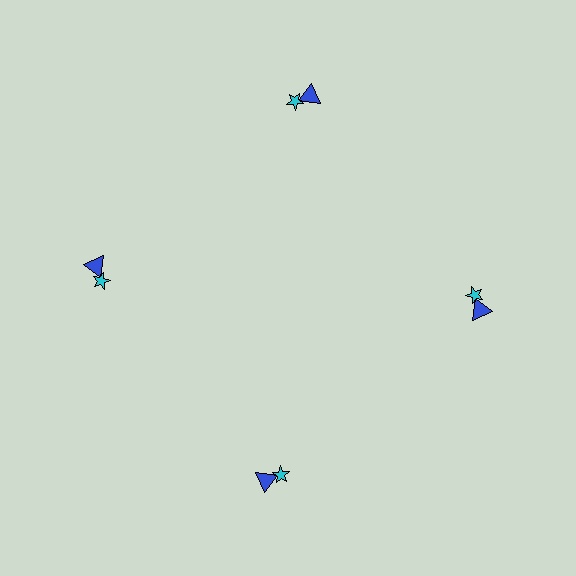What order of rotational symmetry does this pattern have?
This pattern has 4-fold rotational symmetry.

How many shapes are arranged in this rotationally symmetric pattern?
There are 8 shapes, arranged in 4 groups of 2.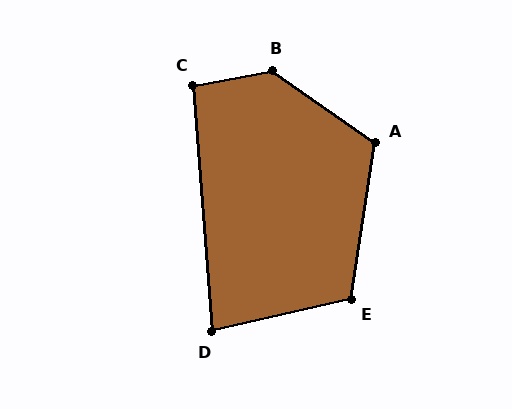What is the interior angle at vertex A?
Approximately 116 degrees (obtuse).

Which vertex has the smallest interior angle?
D, at approximately 82 degrees.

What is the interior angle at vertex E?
Approximately 112 degrees (obtuse).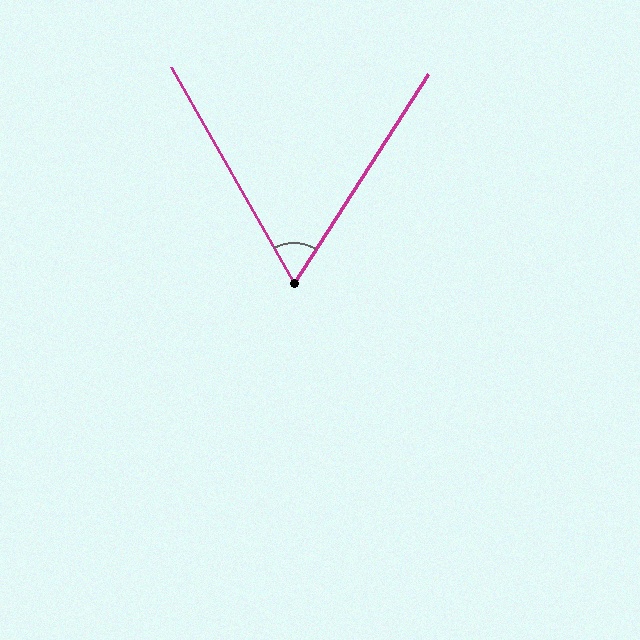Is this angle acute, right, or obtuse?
It is acute.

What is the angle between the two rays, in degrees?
Approximately 62 degrees.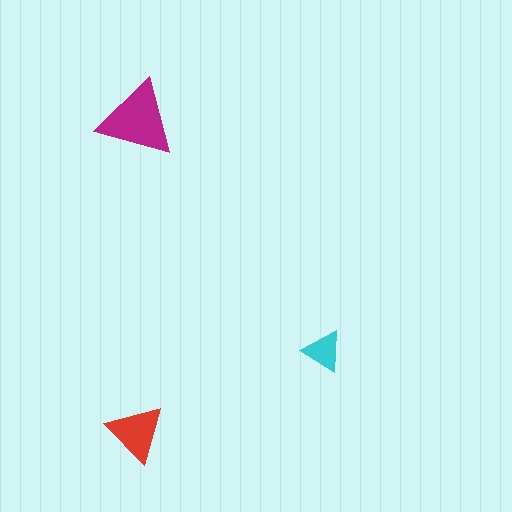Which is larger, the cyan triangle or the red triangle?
The red one.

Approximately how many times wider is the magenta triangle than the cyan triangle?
About 2 times wider.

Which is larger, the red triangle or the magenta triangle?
The magenta one.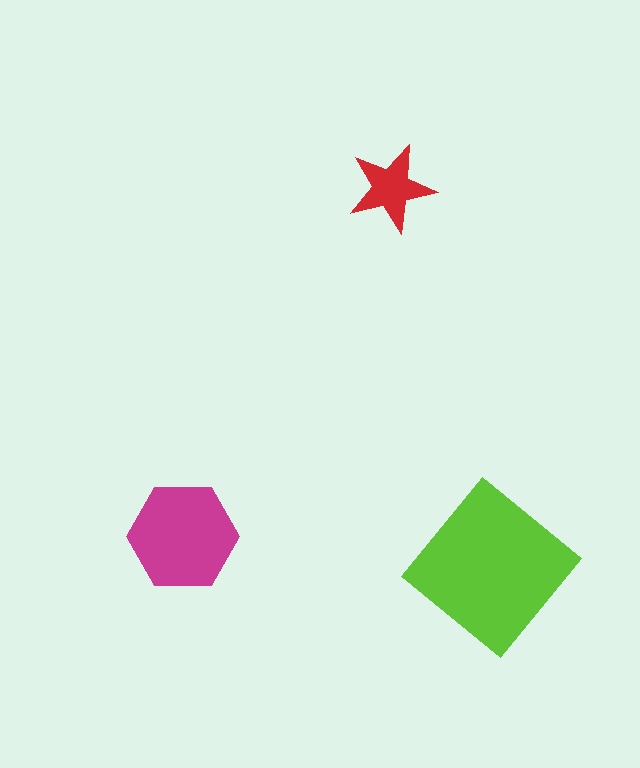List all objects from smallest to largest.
The red star, the magenta hexagon, the lime diamond.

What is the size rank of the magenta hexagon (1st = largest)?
2nd.